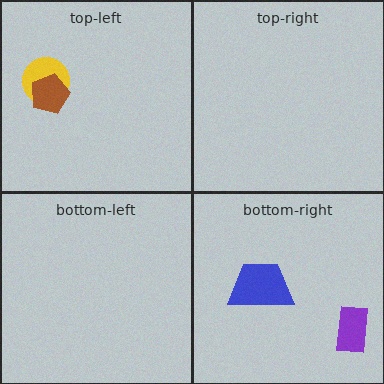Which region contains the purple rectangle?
The bottom-right region.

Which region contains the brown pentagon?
The top-left region.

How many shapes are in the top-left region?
2.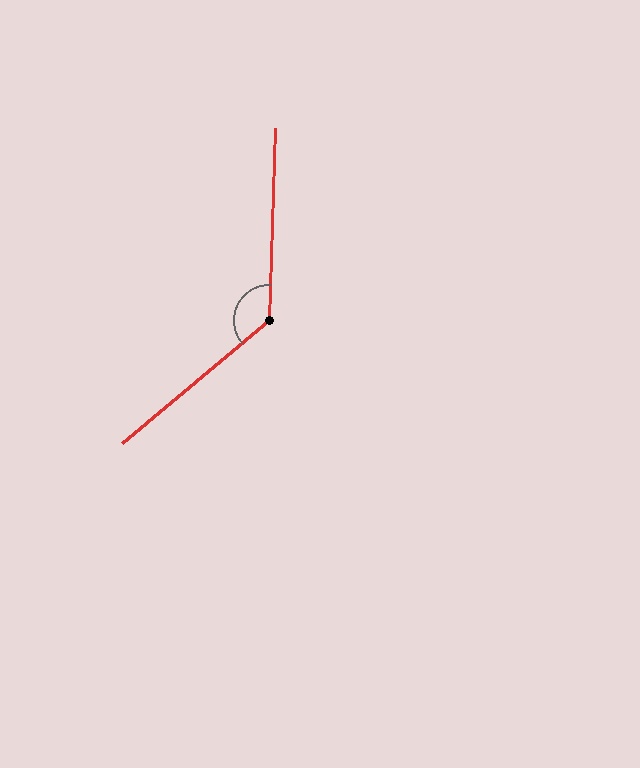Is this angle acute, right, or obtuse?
It is obtuse.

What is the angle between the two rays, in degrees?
Approximately 132 degrees.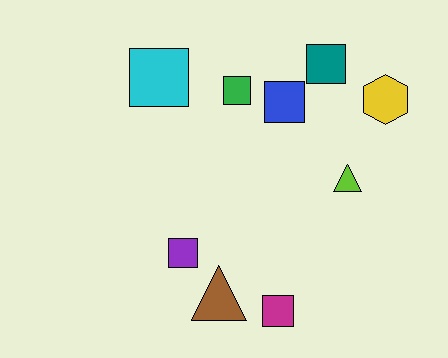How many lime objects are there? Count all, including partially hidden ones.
There is 1 lime object.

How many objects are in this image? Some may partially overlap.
There are 9 objects.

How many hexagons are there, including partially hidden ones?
There is 1 hexagon.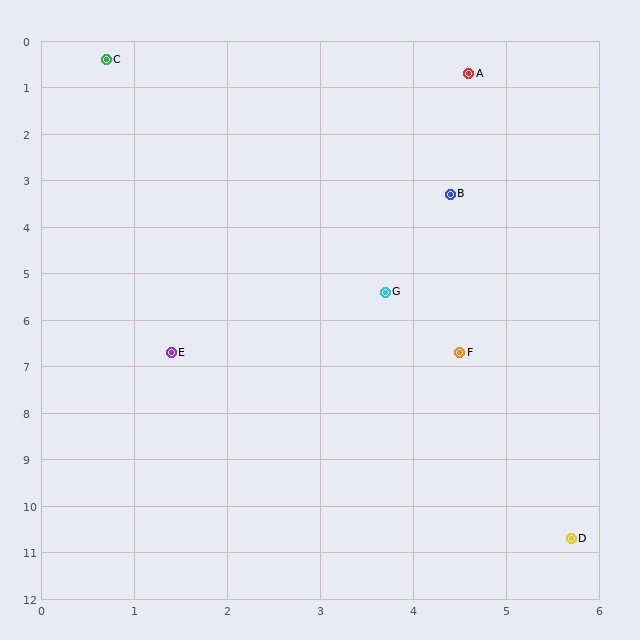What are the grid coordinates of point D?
Point D is at approximately (5.7, 10.7).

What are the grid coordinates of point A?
Point A is at approximately (4.6, 0.7).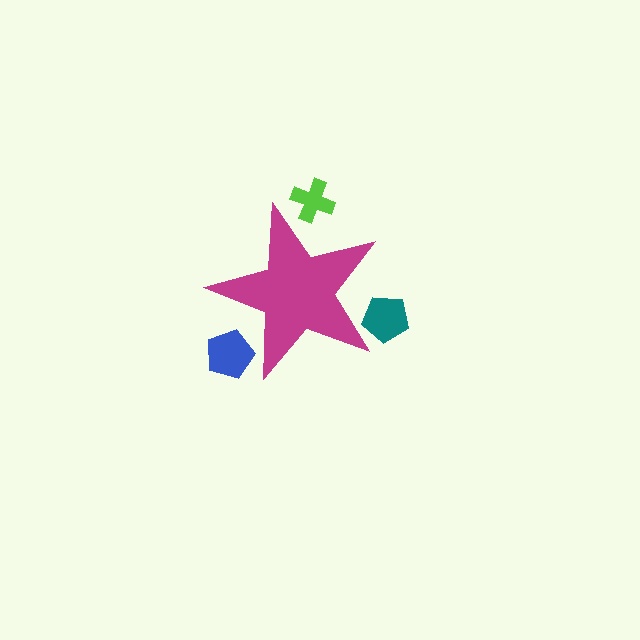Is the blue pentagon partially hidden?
Yes, the blue pentagon is partially hidden behind the magenta star.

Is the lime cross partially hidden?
Yes, the lime cross is partially hidden behind the magenta star.